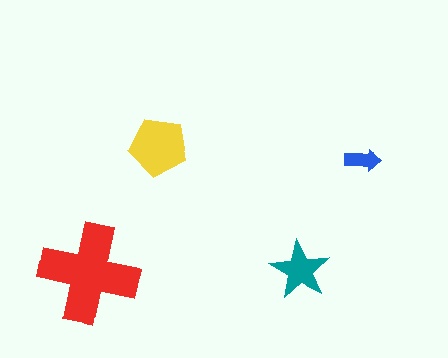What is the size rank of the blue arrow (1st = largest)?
4th.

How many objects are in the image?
There are 4 objects in the image.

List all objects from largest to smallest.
The red cross, the yellow pentagon, the teal star, the blue arrow.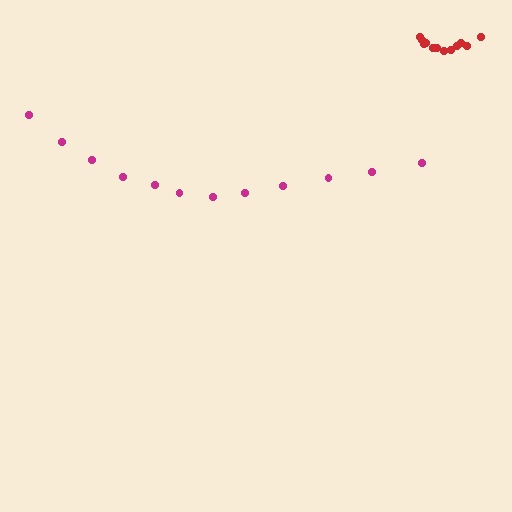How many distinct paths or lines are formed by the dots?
There are 2 distinct paths.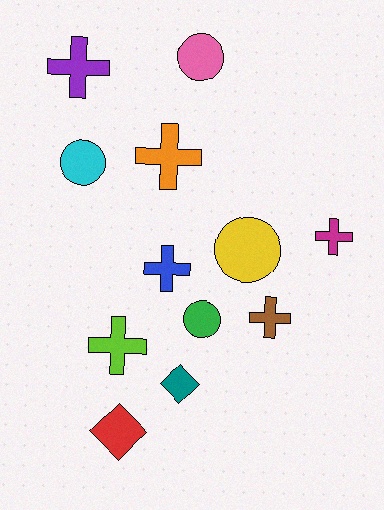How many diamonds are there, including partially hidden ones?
There are 2 diamonds.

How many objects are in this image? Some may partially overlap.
There are 12 objects.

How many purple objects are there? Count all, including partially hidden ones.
There is 1 purple object.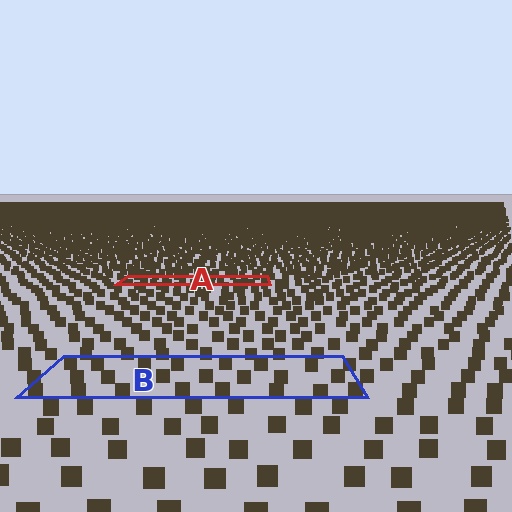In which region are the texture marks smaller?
The texture marks are smaller in region A, because it is farther away.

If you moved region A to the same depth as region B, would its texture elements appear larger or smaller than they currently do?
They would appear larger. At a closer depth, the same texture elements are projected at a bigger on-screen size.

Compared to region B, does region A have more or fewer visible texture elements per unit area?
Region A has more texture elements per unit area — they are packed more densely because it is farther away.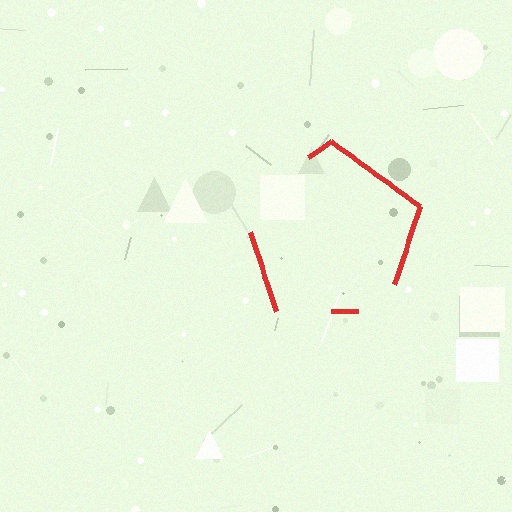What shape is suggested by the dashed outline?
The dashed outline suggests a pentagon.